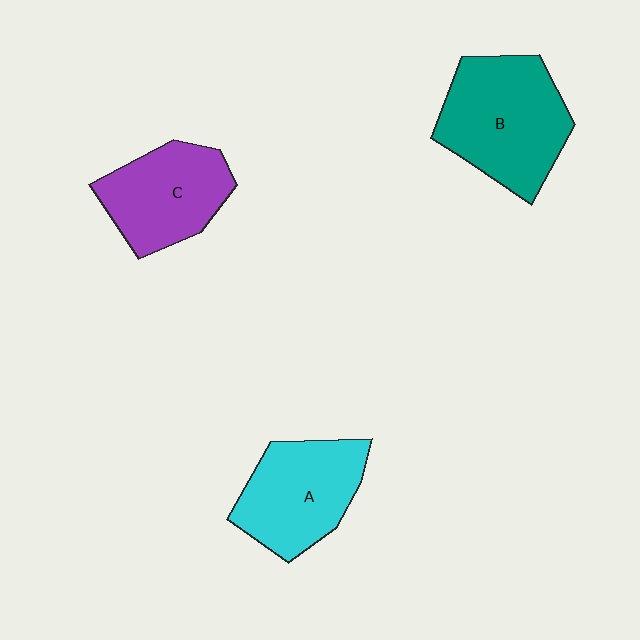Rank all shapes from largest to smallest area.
From largest to smallest: B (teal), A (cyan), C (purple).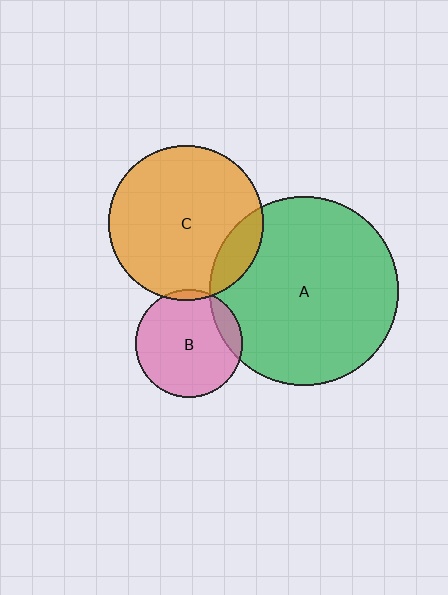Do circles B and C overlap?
Yes.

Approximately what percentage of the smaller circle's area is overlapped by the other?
Approximately 5%.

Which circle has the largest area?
Circle A (green).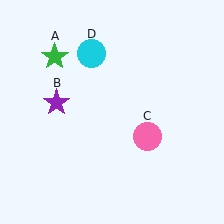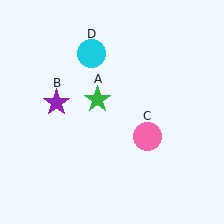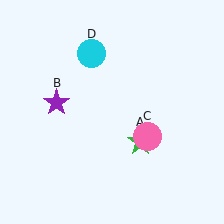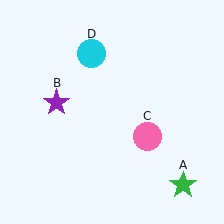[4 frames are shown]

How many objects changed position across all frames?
1 object changed position: green star (object A).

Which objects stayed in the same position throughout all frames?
Purple star (object B) and pink circle (object C) and cyan circle (object D) remained stationary.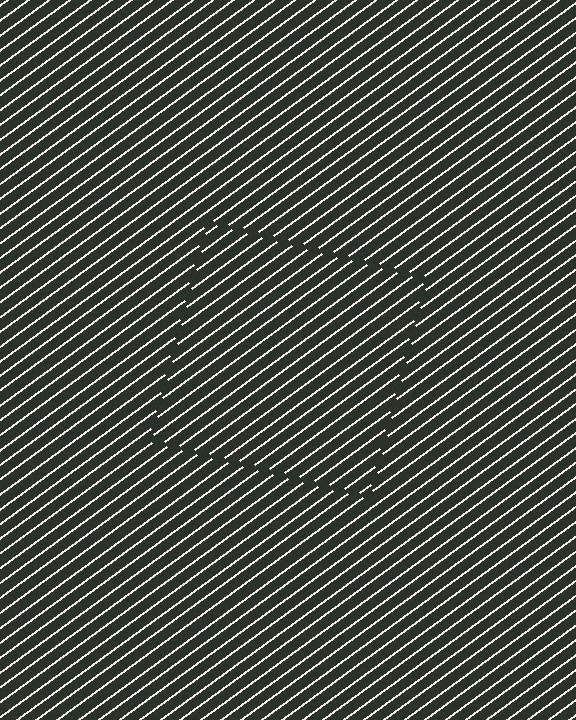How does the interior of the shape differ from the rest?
The interior of the shape contains the same grating, shifted by half a period — the contour is defined by the phase discontinuity where line-ends from the inner and outer gratings abut.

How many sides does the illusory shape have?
4 sides — the line-ends trace a square.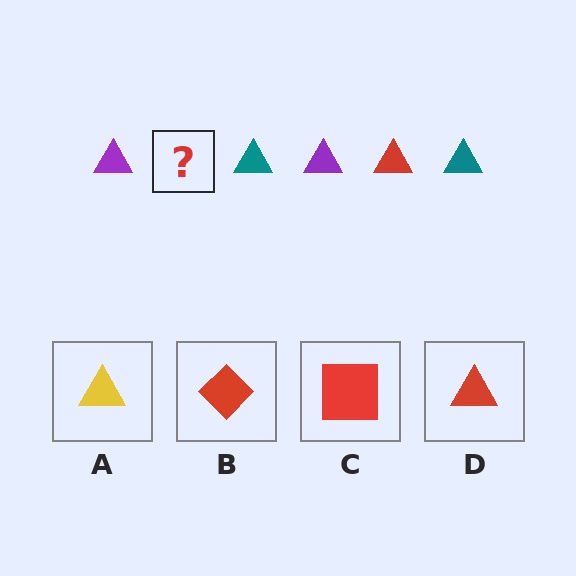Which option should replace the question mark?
Option D.